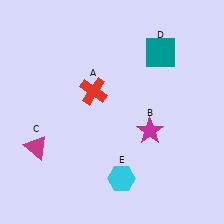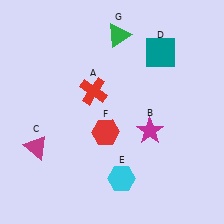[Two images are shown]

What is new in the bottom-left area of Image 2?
A red hexagon (F) was added in the bottom-left area of Image 2.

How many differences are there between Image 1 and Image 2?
There are 2 differences between the two images.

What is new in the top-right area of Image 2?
A green triangle (G) was added in the top-right area of Image 2.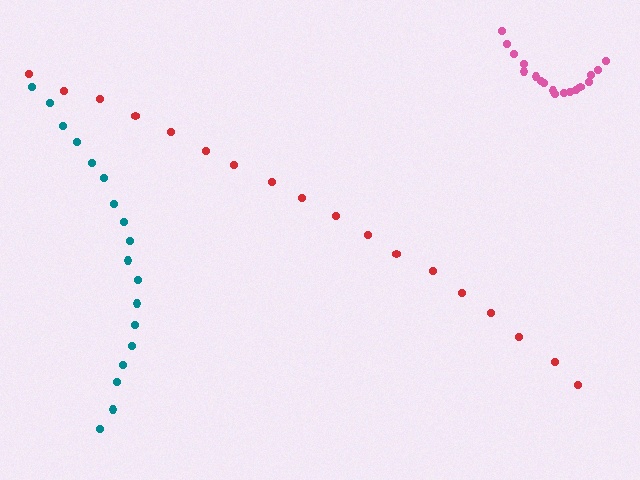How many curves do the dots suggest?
There are 3 distinct paths.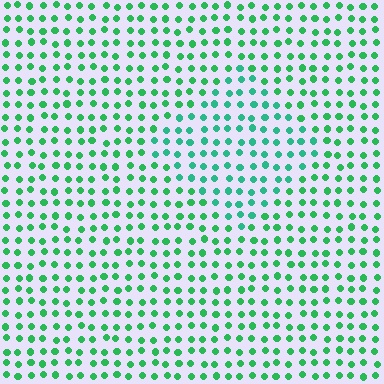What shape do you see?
I see a diamond.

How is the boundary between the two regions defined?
The boundary is defined purely by a slight shift in hue (about 22 degrees). Spacing, size, and orientation are identical on both sides.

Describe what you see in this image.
The image is filled with small green elements in a uniform arrangement. A diamond-shaped region is visible where the elements are tinted to a slightly different hue, forming a subtle color boundary.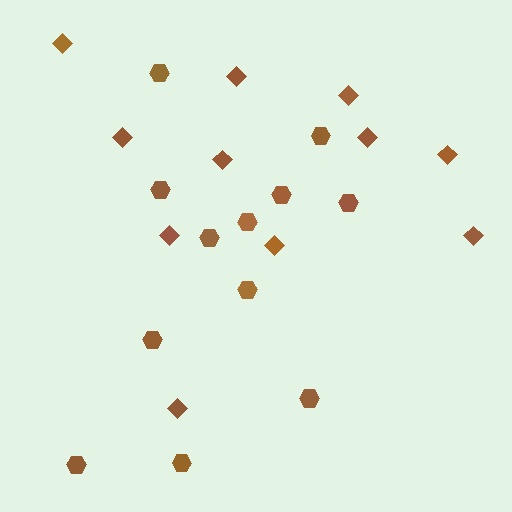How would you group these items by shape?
There are 2 groups: one group of hexagons (12) and one group of diamonds (11).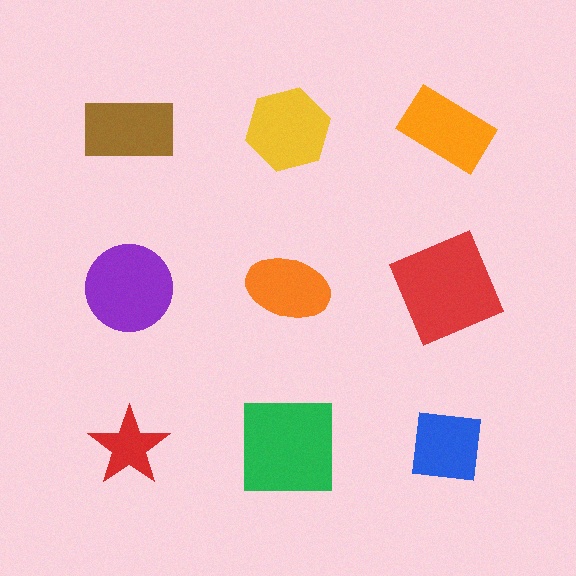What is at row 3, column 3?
A blue square.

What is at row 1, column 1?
A brown rectangle.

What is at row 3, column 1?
A red star.